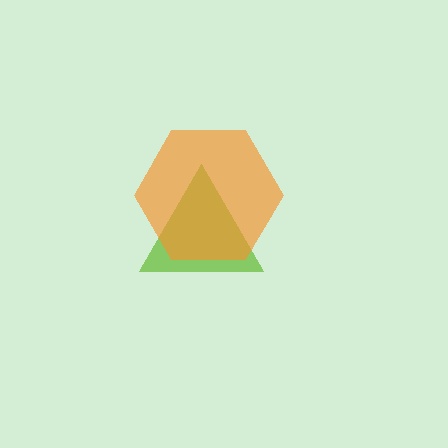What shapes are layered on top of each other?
The layered shapes are: a lime triangle, an orange hexagon.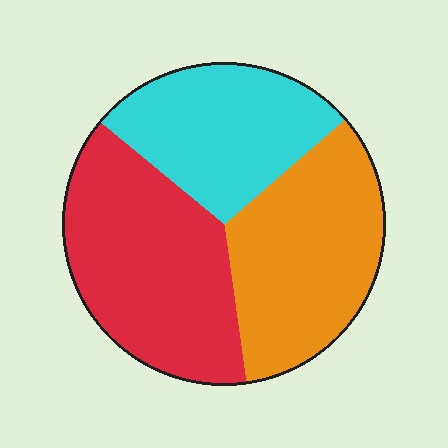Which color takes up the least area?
Cyan, at roughly 30%.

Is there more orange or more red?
Red.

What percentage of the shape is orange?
Orange takes up about one third (1/3) of the shape.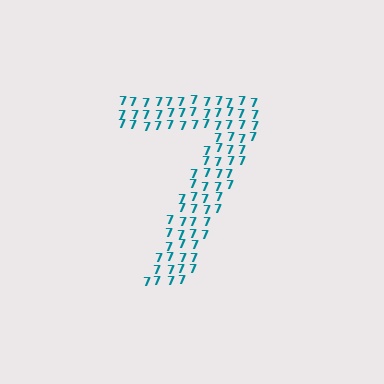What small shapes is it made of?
It is made of small digit 7's.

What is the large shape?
The large shape is the digit 7.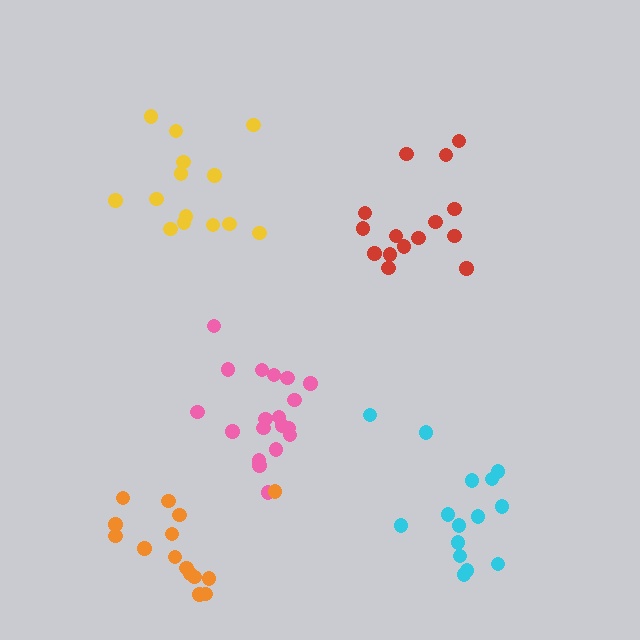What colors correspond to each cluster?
The clusters are colored: cyan, pink, red, yellow, orange.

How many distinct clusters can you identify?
There are 5 distinct clusters.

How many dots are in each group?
Group 1: 15 dots, Group 2: 19 dots, Group 3: 15 dots, Group 4: 14 dots, Group 5: 15 dots (78 total).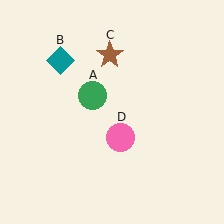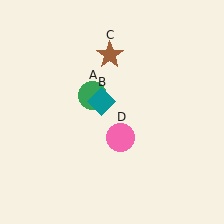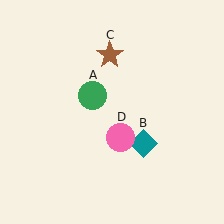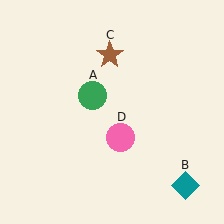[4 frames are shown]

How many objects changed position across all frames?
1 object changed position: teal diamond (object B).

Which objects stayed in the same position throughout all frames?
Green circle (object A) and brown star (object C) and pink circle (object D) remained stationary.